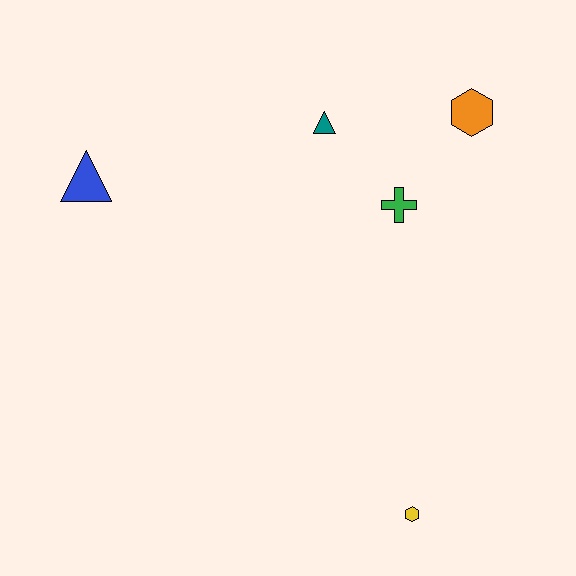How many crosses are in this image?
There is 1 cross.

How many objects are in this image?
There are 5 objects.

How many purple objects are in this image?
There are no purple objects.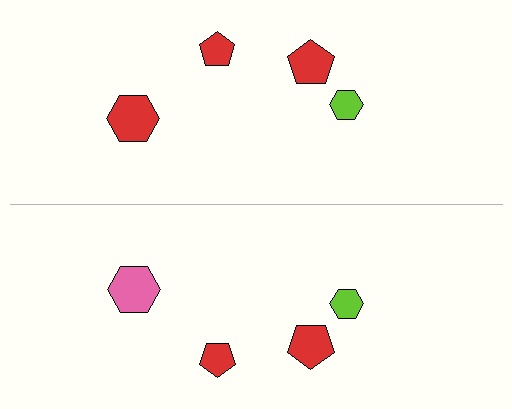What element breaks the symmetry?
The pink hexagon on the bottom side breaks the symmetry — its mirror counterpart is red.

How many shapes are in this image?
There are 8 shapes in this image.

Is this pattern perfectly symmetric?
No, the pattern is not perfectly symmetric. The pink hexagon on the bottom side breaks the symmetry — its mirror counterpart is red.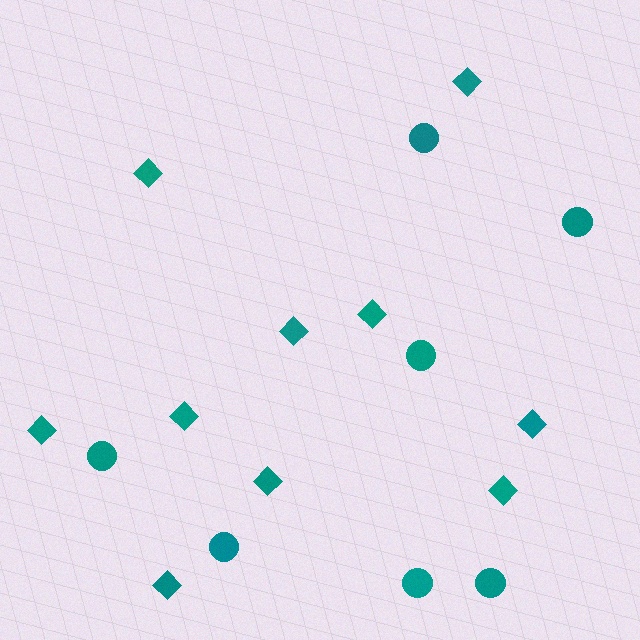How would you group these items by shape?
There are 2 groups: one group of diamonds (10) and one group of circles (7).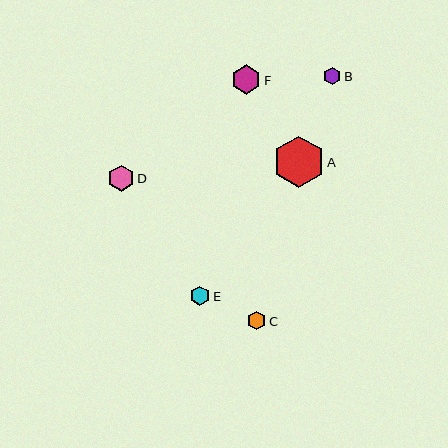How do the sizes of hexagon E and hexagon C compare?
Hexagon E and hexagon C are approximately the same size.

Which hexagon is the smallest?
Hexagon B is the smallest with a size of approximately 17 pixels.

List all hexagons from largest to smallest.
From largest to smallest: A, F, D, E, C, B.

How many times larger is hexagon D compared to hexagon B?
Hexagon D is approximately 1.5 times the size of hexagon B.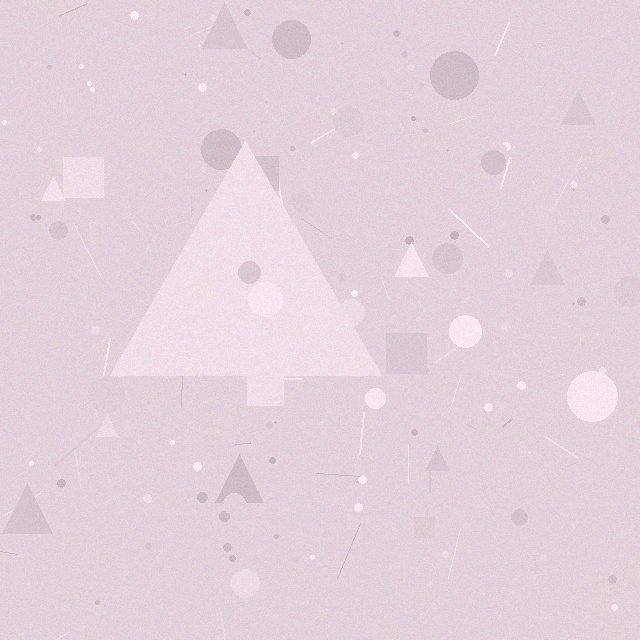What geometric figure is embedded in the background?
A triangle is embedded in the background.